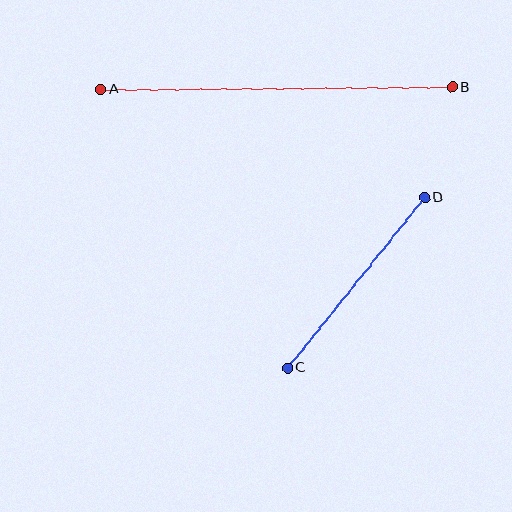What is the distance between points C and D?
The distance is approximately 219 pixels.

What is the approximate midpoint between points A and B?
The midpoint is at approximately (276, 88) pixels.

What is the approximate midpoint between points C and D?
The midpoint is at approximately (356, 283) pixels.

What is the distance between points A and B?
The distance is approximately 352 pixels.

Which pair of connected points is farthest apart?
Points A and B are farthest apart.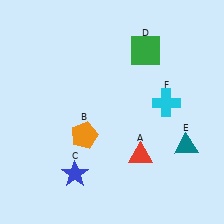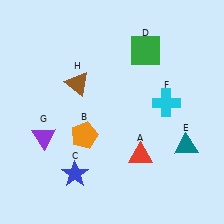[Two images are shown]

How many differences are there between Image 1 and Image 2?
There are 2 differences between the two images.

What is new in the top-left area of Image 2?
A brown triangle (H) was added in the top-left area of Image 2.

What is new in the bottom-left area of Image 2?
A purple triangle (G) was added in the bottom-left area of Image 2.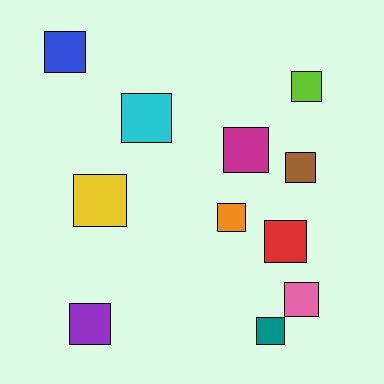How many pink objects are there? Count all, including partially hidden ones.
There is 1 pink object.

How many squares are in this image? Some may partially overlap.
There are 11 squares.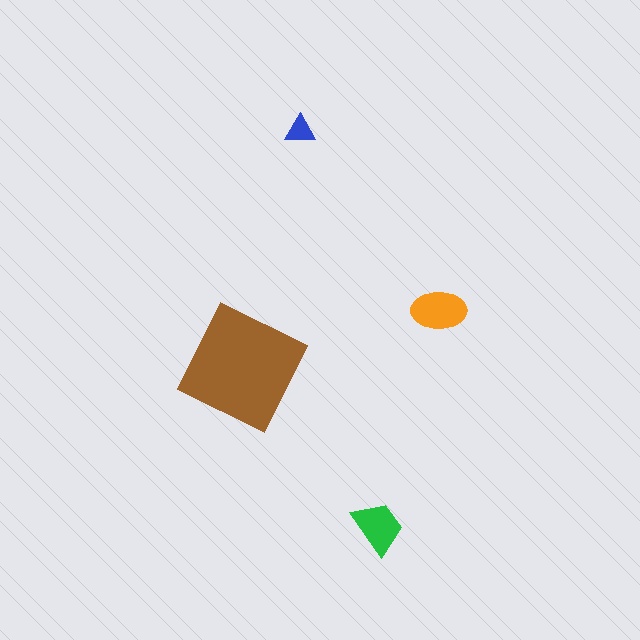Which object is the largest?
The brown square.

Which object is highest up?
The blue triangle is topmost.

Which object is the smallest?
The blue triangle.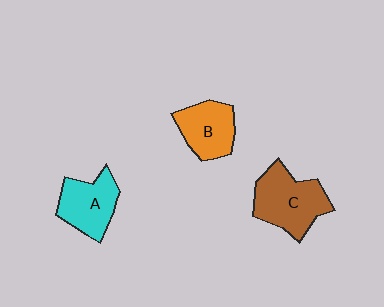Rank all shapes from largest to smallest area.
From largest to smallest: C (brown), A (cyan), B (orange).